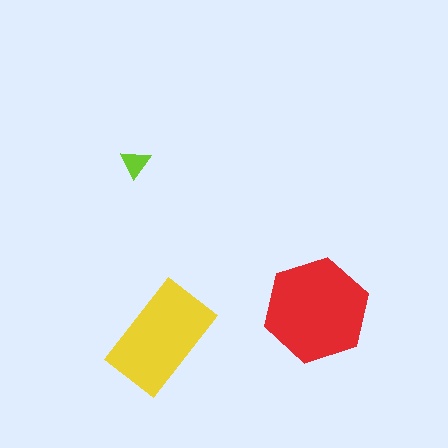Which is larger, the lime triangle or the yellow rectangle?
The yellow rectangle.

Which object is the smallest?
The lime triangle.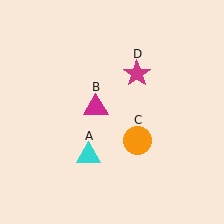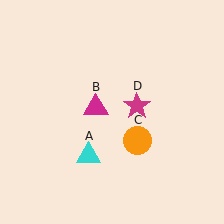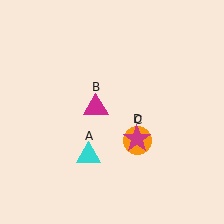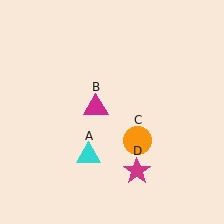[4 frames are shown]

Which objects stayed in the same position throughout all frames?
Cyan triangle (object A) and magenta triangle (object B) and orange circle (object C) remained stationary.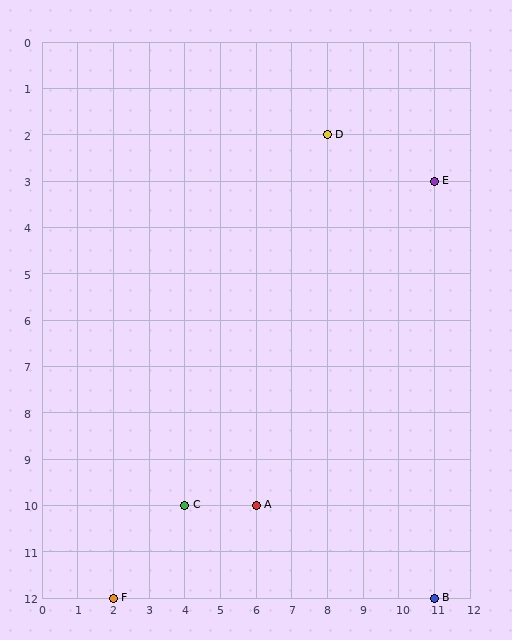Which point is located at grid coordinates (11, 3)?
Point E is at (11, 3).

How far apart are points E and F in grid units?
Points E and F are 9 columns and 9 rows apart (about 12.7 grid units diagonally).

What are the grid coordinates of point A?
Point A is at grid coordinates (6, 10).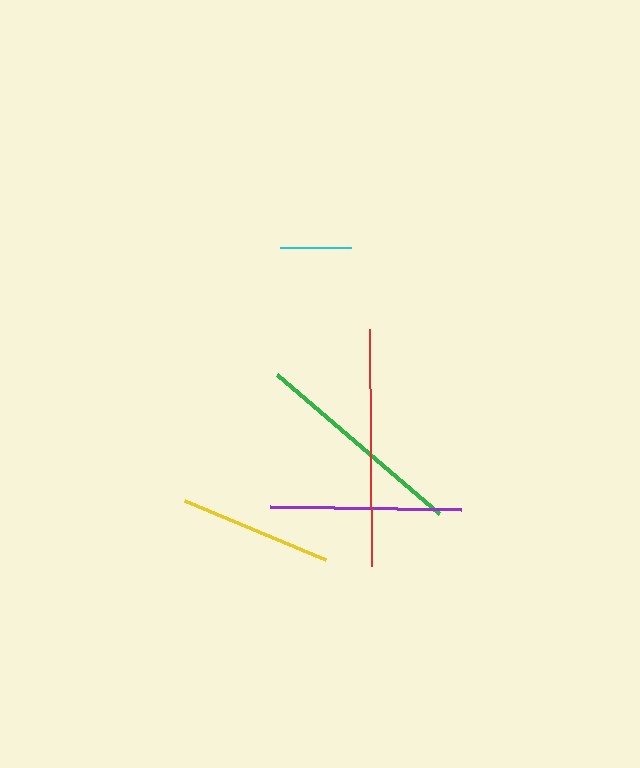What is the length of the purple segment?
The purple segment is approximately 191 pixels long.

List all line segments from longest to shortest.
From longest to shortest: red, green, purple, yellow, cyan.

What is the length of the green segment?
The green segment is approximately 214 pixels long.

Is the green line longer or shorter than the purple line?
The green line is longer than the purple line.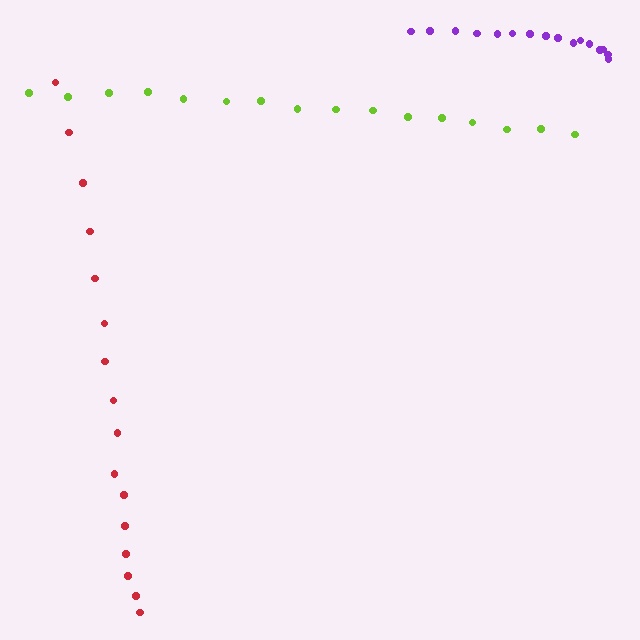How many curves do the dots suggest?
There are 3 distinct paths.